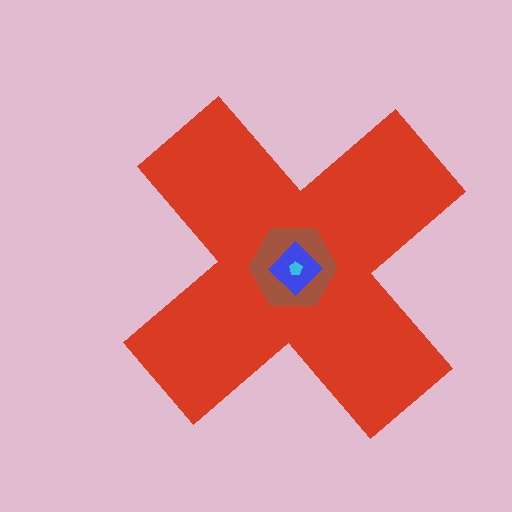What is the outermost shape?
The red cross.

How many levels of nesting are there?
4.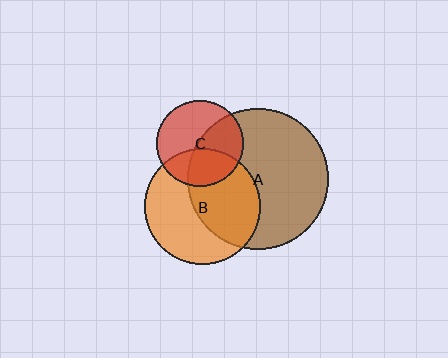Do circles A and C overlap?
Yes.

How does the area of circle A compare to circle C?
Approximately 2.6 times.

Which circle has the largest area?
Circle A (brown).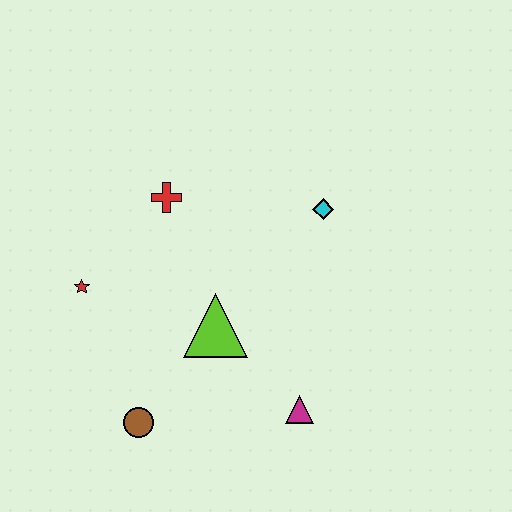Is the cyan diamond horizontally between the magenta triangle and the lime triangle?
No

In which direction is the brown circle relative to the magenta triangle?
The brown circle is to the left of the magenta triangle.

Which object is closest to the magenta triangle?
The lime triangle is closest to the magenta triangle.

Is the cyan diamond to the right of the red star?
Yes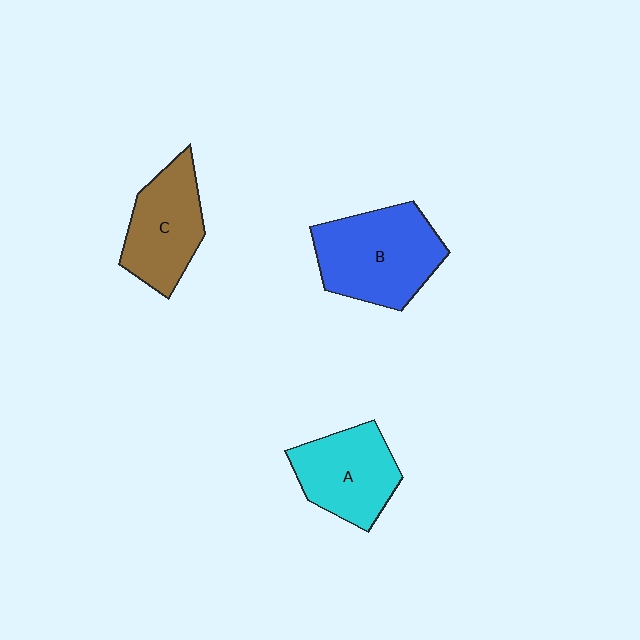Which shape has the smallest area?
Shape C (brown).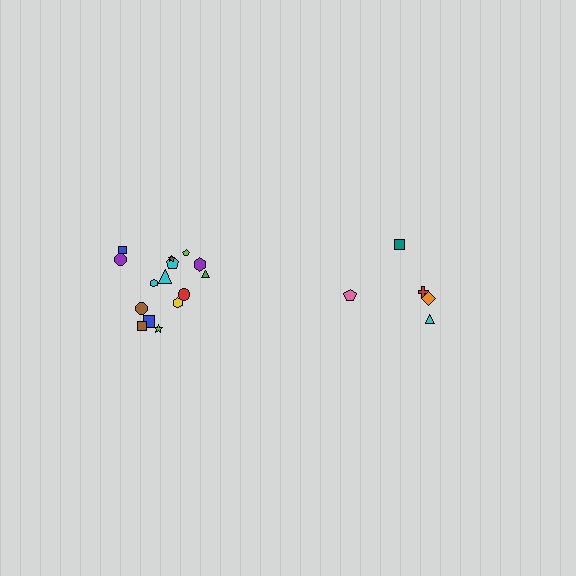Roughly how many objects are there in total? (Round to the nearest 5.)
Roughly 20 objects in total.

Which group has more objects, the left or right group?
The left group.